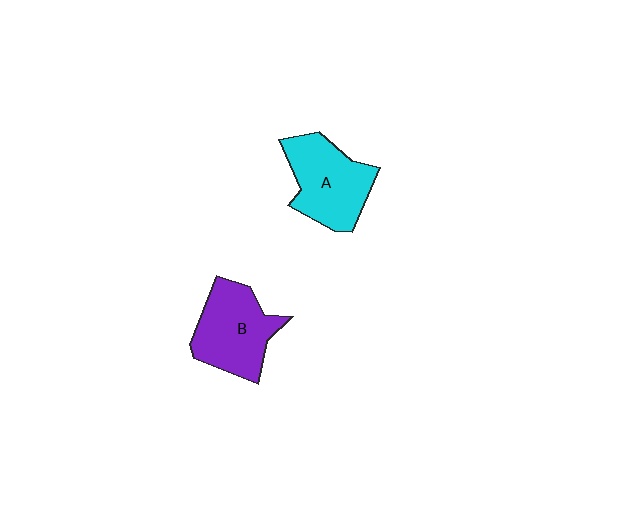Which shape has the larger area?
Shape B (purple).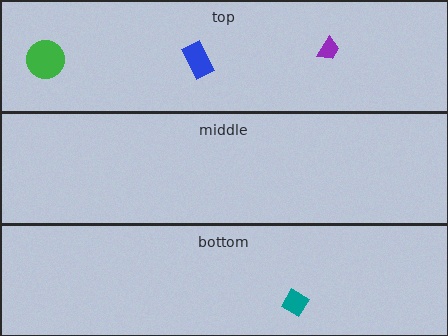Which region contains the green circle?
The top region.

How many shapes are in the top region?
3.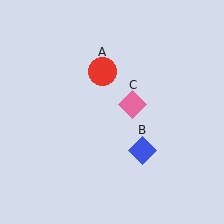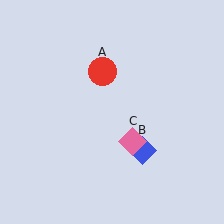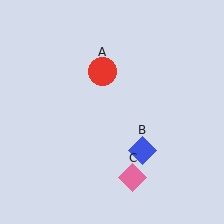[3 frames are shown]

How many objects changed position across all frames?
1 object changed position: pink diamond (object C).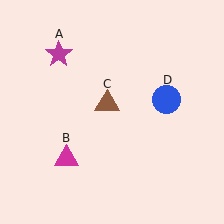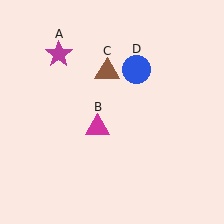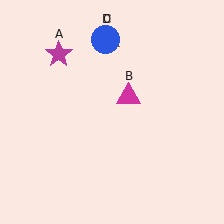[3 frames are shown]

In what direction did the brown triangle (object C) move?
The brown triangle (object C) moved up.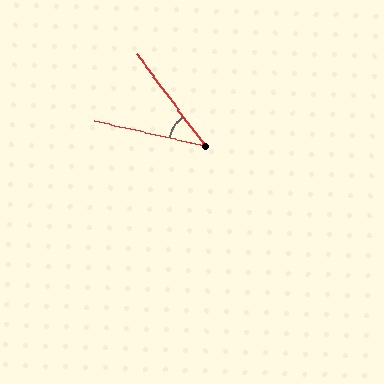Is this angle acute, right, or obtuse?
It is acute.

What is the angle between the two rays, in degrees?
Approximately 41 degrees.